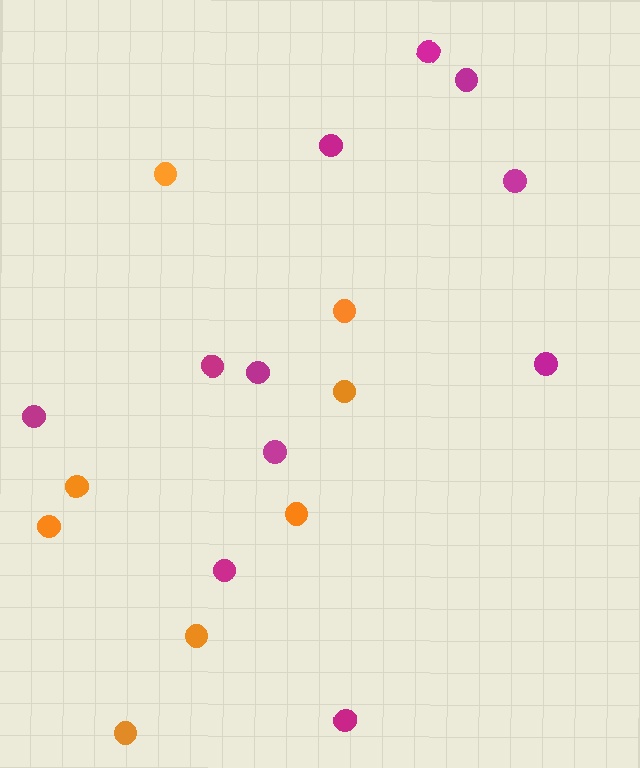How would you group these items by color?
There are 2 groups: one group of magenta circles (11) and one group of orange circles (8).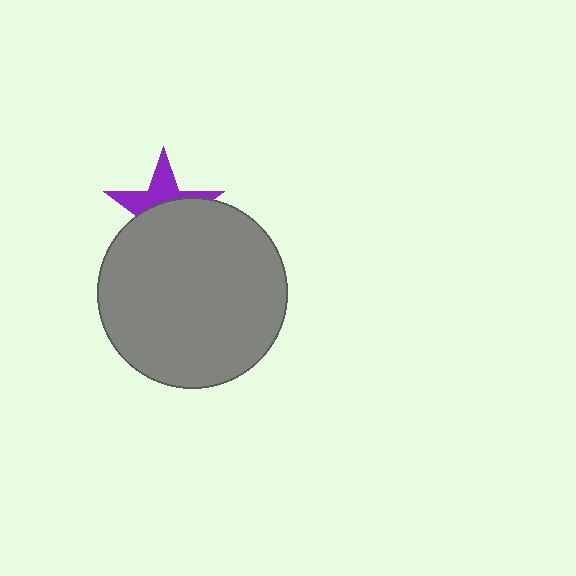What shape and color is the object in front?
The object in front is a gray circle.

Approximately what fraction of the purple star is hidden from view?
Roughly 59% of the purple star is hidden behind the gray circle.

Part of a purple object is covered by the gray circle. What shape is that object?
It is a star.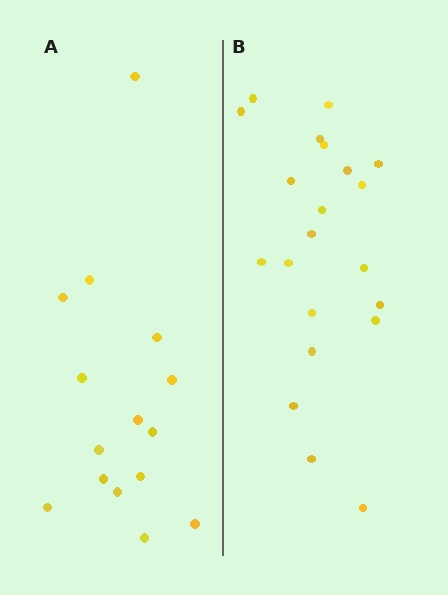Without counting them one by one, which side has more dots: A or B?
Region B (the right region) has more dots.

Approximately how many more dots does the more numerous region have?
Region B has about 6 more dots than region A.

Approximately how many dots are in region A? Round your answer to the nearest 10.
About 20 dots. (The exact count is 15, which rounds to 20.)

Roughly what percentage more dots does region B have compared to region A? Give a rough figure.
About 40% more.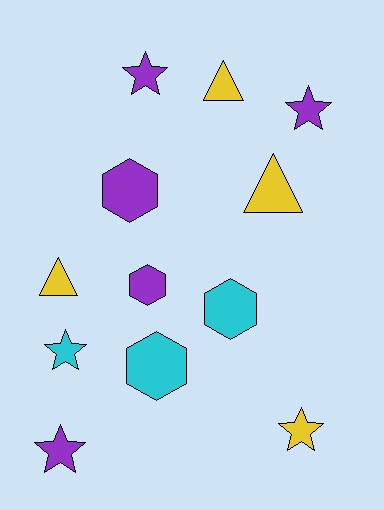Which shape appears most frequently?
Star, with 5 objects.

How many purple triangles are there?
There are no purple triangles.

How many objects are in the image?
There are 12 objects.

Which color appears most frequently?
Purple, with 5 objects.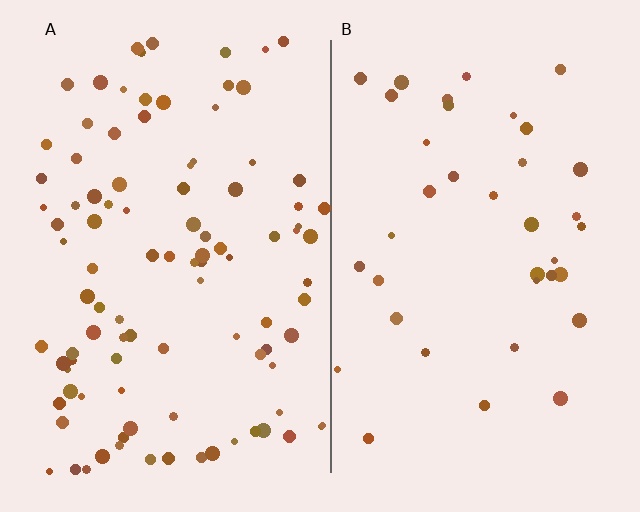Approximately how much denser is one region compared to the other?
Approximately 2.6× — region A over region B.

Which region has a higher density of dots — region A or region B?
A (the left).